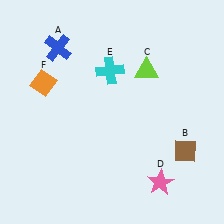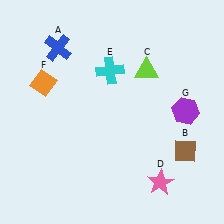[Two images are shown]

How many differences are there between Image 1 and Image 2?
There is 1 difference between the two images.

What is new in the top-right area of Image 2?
A purple hexagon (G) was added in the top-right area of Image 2.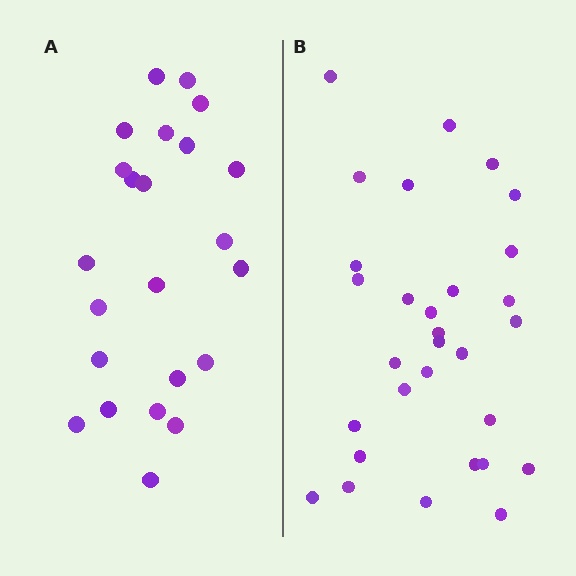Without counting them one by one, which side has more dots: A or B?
Region B (the right region) has more dots.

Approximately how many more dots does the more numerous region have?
Region B has roughly 8 or so more dots than region A.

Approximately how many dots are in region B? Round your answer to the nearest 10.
About 30 dots.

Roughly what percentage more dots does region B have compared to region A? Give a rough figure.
About 30% more.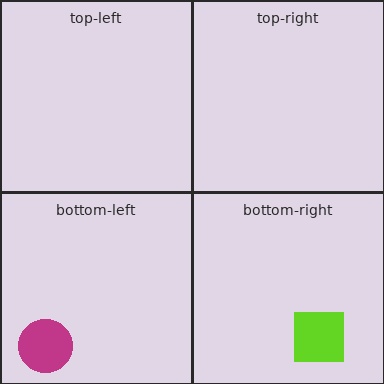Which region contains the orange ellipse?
The bottom-right region.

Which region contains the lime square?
The bottom-right region.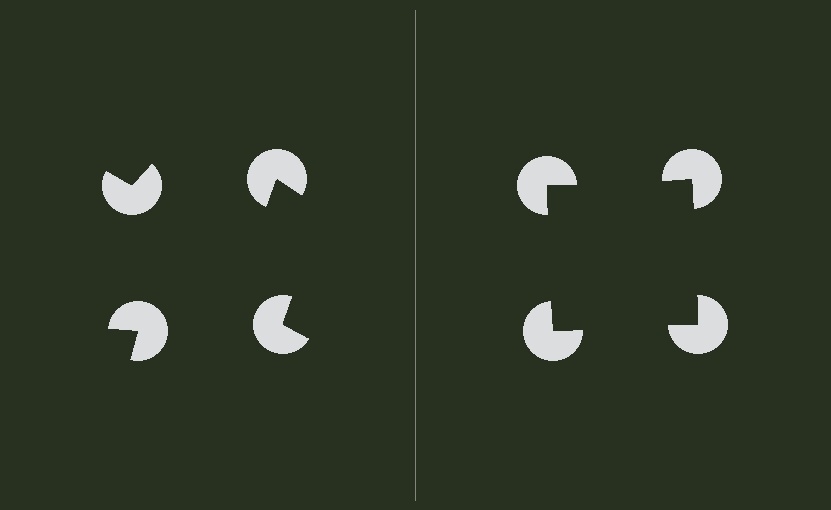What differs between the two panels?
The pac-man discs are positioned identically on both sides; only the wedge orientations differ. On the right they align to a square; on the left they are misaligned.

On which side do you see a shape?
An illusory square appears on the right side. On the left side the wedge cuts are rotated, so no coherent shape forms.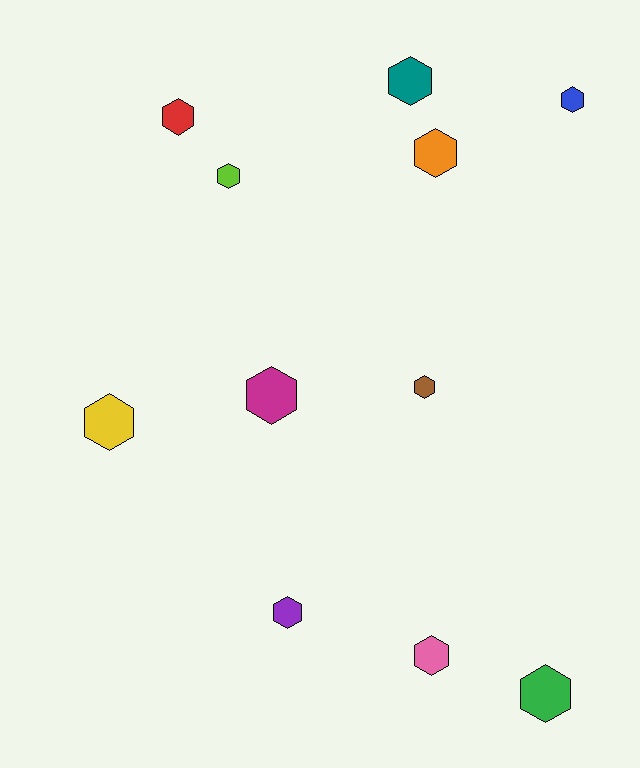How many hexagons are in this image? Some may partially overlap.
There are 11 hexagons.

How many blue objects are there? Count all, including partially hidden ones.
There is 1 blue object.